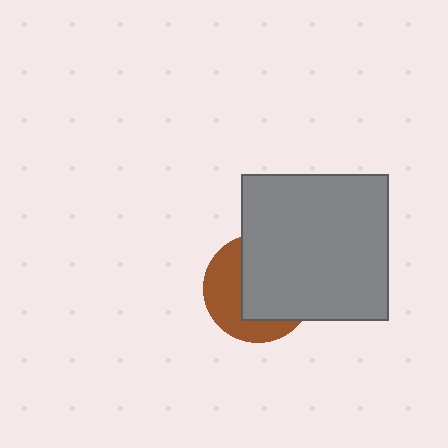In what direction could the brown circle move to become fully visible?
The brown circle could move toward the lower-left. That would shift it out from behind the gray square entirely.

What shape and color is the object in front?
The object in front is a gray square.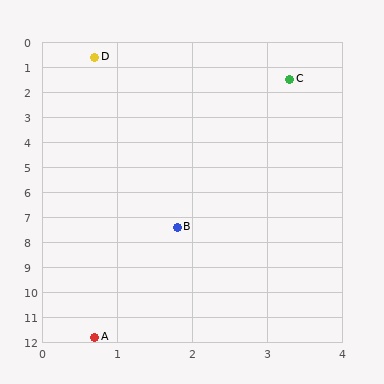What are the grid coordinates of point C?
Point C is at approximately (3.3, 1.5).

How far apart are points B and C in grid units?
Points B and C are about 6.1 grid units apart.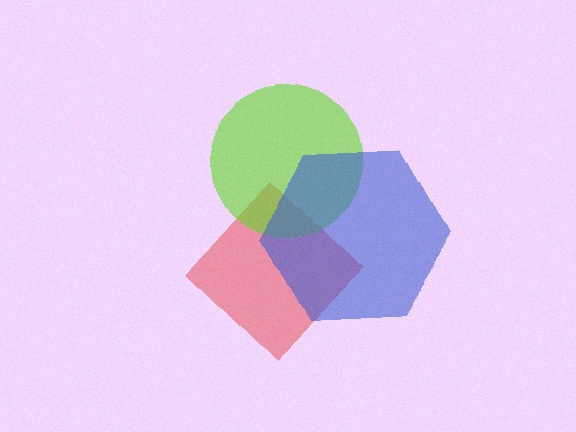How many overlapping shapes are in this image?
There are 3 overlapping shapes in the image.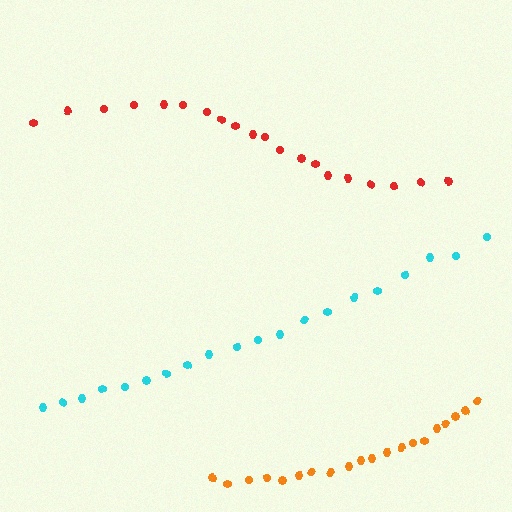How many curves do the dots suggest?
There are 3 distinct paths.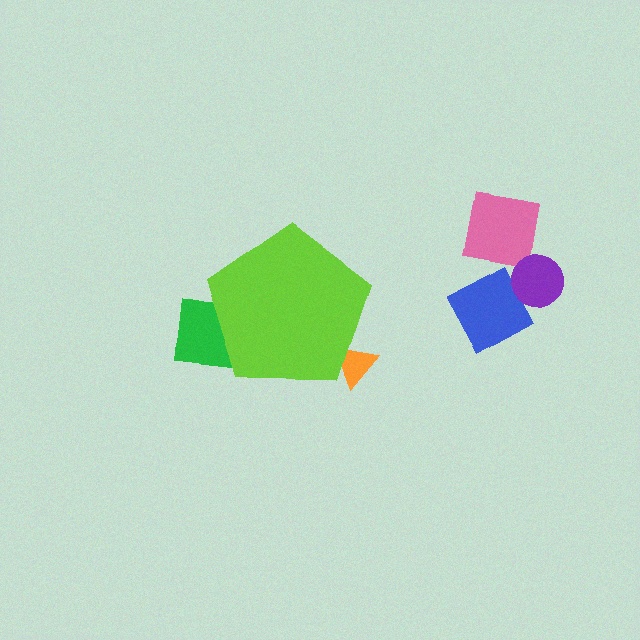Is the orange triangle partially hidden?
Yes, the orange triangle is partially hidden behind the lime pentagon.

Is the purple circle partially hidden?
No, the purple circle is fully visible.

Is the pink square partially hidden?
No, the pink square is fully visible.